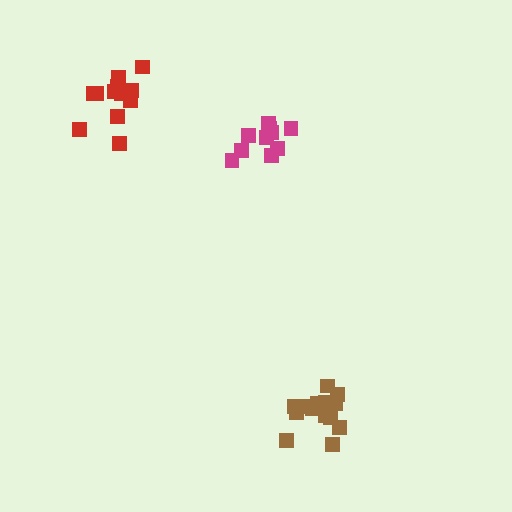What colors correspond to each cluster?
The clusters are colored: magenta, red, brown.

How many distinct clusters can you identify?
There are 3 distinct clusters.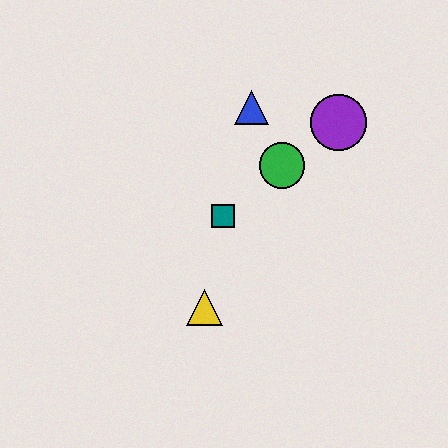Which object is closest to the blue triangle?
The green circle is closest to the blue triangle.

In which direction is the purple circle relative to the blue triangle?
The purple circle is to the right of the blue triangle.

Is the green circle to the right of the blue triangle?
Yes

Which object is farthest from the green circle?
The yellow triangle is farthest from the green circle.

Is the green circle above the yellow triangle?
Yes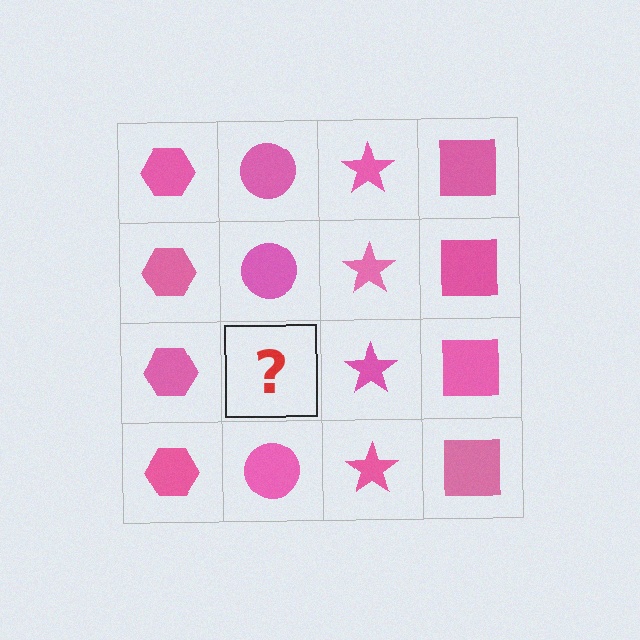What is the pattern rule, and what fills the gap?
The rule is that each column has a consistent shape. The gap should be filled with a pink circle.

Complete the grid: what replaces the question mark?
The question mark should be replaced with a pink circle.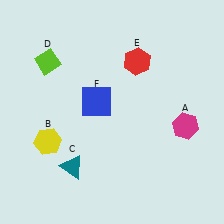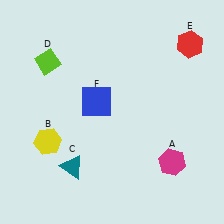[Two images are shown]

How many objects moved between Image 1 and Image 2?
2 objects moved between the two images.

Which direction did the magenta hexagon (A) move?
The magenta hexagon (A) moved down.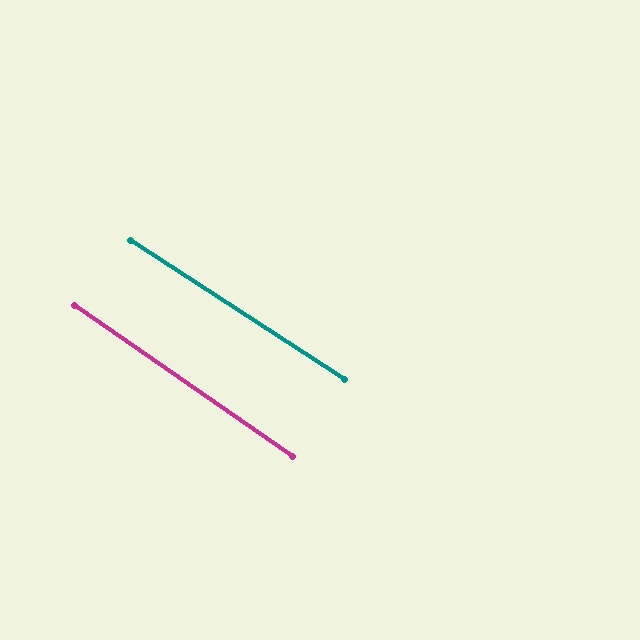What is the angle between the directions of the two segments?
Approximately 2 degrees.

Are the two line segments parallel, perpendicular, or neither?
Parallel — their directions differ by only 1.7°.